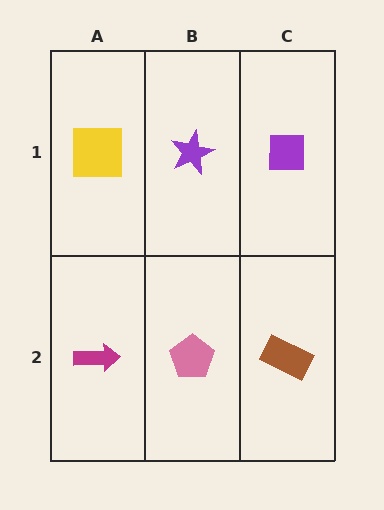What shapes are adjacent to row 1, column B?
A pink pentagon (row 2, column B), a yellow square (row 1, column A), a purple square (row 1, column C).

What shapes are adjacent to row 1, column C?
A brown rectangle (row 2, column C), a purple star (row 1, column B).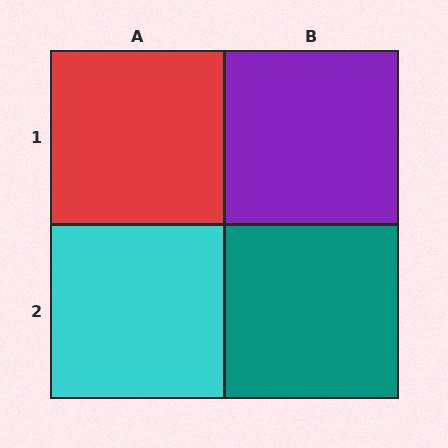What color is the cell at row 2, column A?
Cyan.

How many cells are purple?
1 cell is purple.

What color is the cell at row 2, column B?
Teal.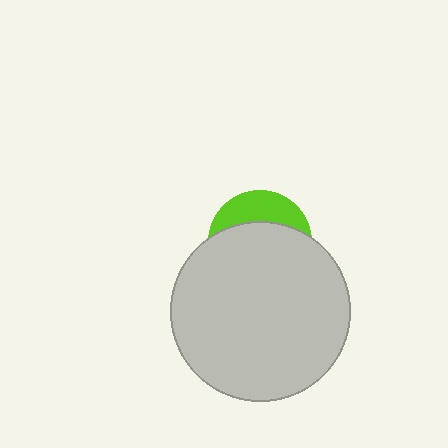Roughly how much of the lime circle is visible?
A small part of it is visible (roughly 31%).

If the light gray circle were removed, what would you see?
You would see the complete lime circle.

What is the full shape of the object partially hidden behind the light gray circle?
The partially hidden object is a lime circle.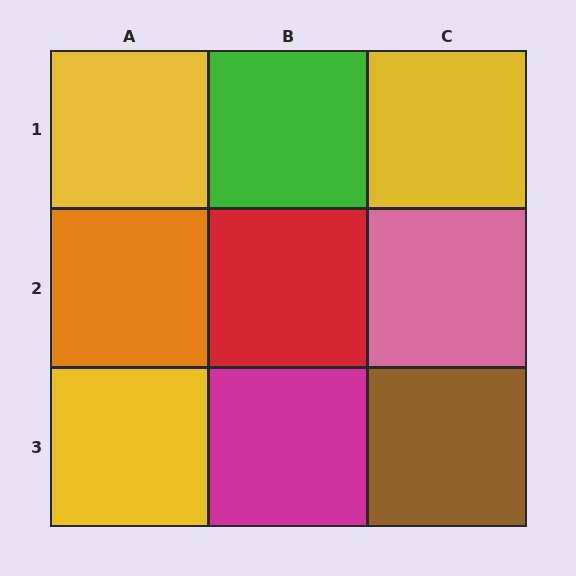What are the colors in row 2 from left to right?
Orange, red, pink.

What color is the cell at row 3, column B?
Magenta.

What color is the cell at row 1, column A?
Yellow.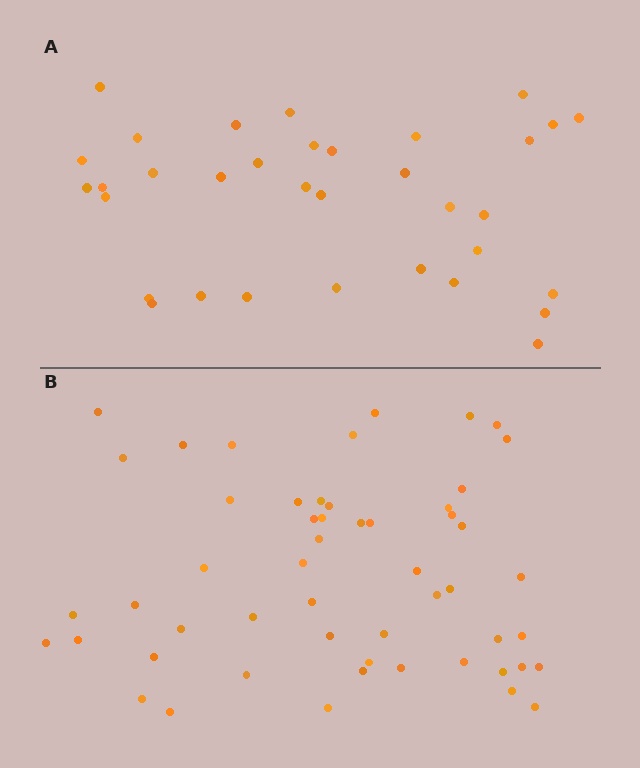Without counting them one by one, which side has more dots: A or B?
Region B (the bottom region) has more dots.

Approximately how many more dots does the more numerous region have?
Region B has approximately 20 more dots than region A.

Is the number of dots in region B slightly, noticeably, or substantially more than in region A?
Region B has substantially more. The ratio is roughly 1.6 to 1.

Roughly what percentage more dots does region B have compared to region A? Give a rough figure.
About 55% more.